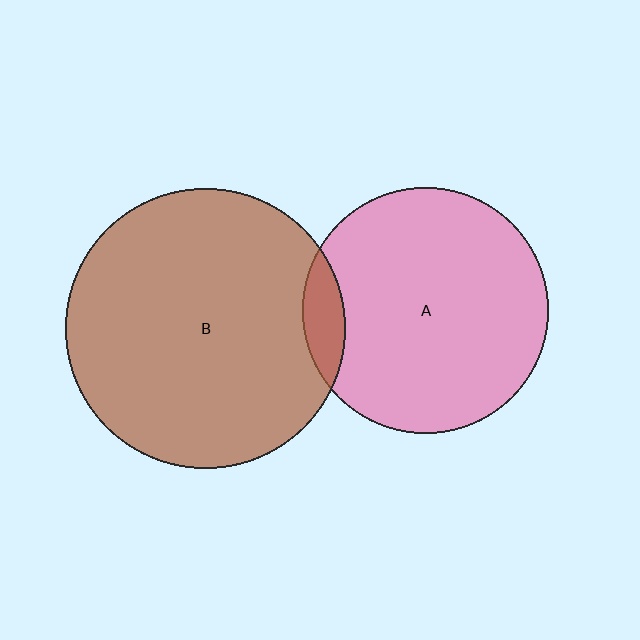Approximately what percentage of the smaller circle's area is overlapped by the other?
Approximately 10%.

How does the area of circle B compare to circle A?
Approximately 1.3 times.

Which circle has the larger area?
Circle B (brown).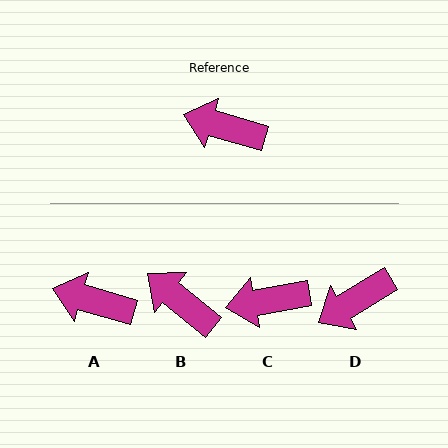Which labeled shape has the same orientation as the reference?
A.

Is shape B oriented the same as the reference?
No, it is off by about 23 degrees.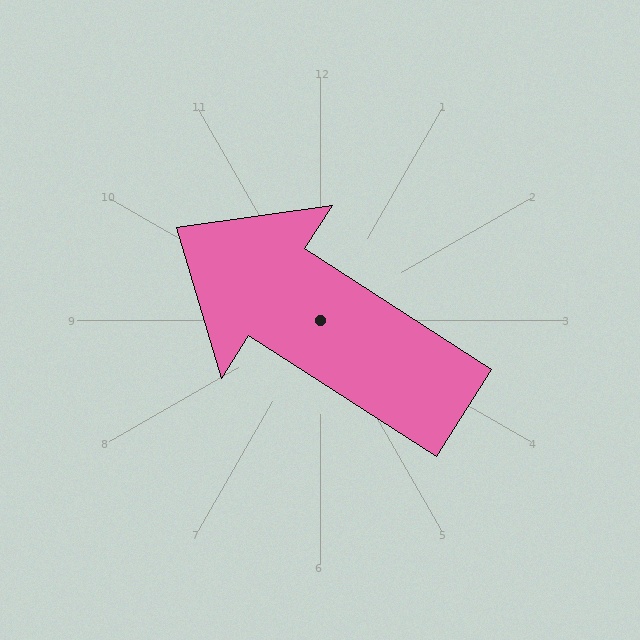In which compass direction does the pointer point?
Northwest.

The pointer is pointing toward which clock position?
Roughly 10 o'clock.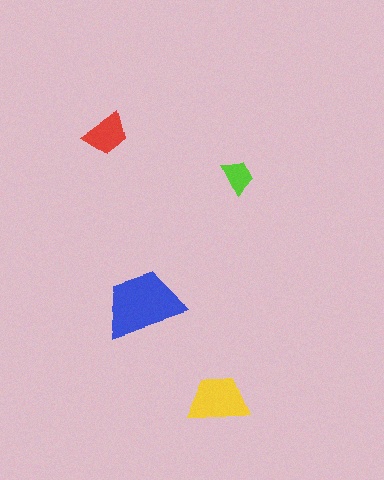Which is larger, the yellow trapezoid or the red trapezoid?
The yellow one.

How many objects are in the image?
There are 4 objects in the image.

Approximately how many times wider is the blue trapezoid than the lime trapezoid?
About 2.5 times wider.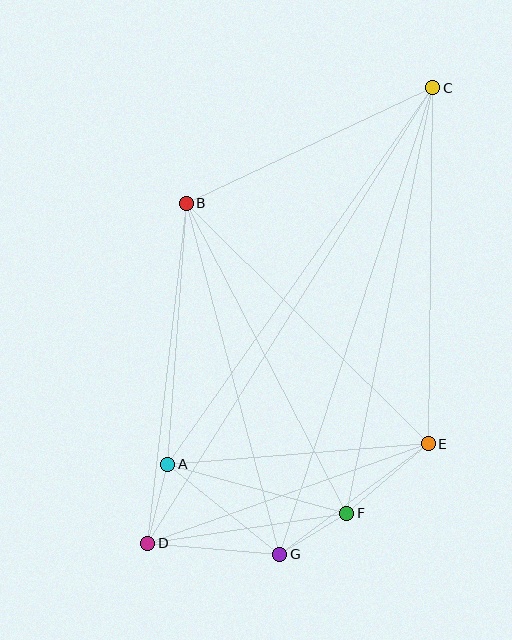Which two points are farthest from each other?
Points C and D are farthest from each other.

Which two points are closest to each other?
Points F and G are closest to each other.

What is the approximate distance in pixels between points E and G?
The distance between E and G is approximately 186 pixels.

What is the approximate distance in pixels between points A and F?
The distance between A and F is approximately 186 pixels.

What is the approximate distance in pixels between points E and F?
The distance between E and F is approximately 107 pixels.